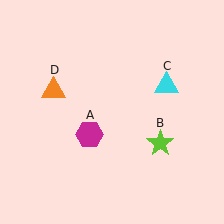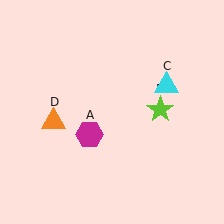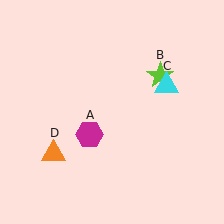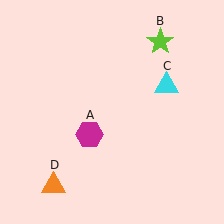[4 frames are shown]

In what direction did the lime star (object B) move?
The lime star (object B) moved up.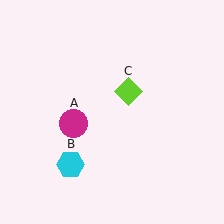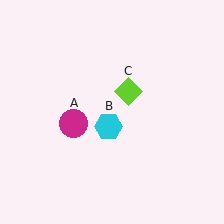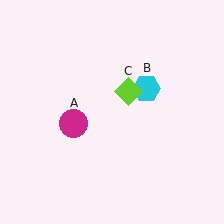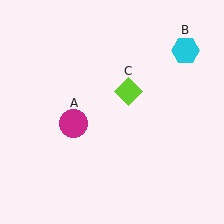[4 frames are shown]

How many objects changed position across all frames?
1 object changed position: cyan hexagon (object B).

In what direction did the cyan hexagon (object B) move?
The cyan hexagon (object B) moved up and to the right.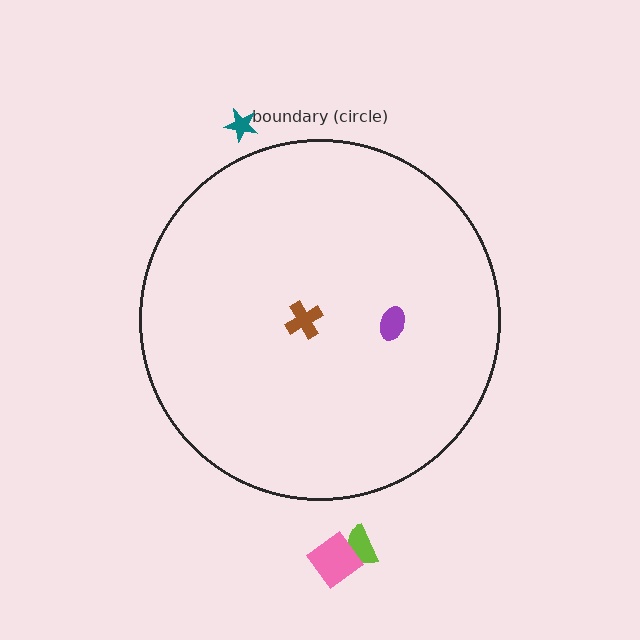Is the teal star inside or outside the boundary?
Outside.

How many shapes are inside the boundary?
2 inside, 3 outside.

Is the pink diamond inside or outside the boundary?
Outside.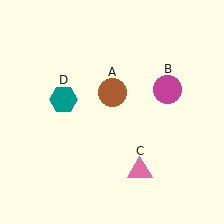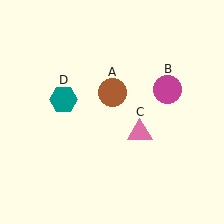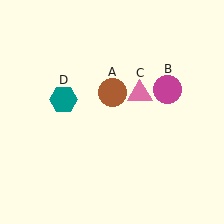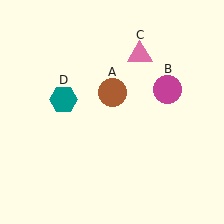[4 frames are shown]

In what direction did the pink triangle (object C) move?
The pink triangle (object C) moved up.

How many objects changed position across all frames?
1 object changed position: pink triangle (object C).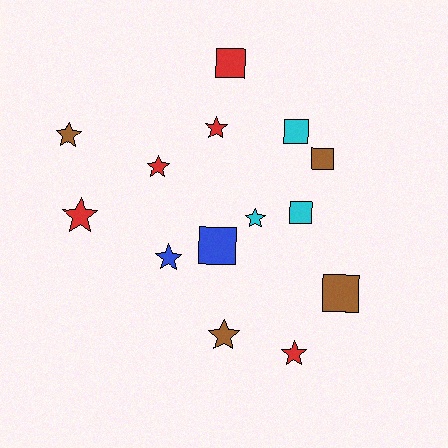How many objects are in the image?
There are 14 objects.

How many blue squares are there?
There is 1 blue square.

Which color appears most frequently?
Red, with 5 objects.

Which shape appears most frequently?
Star, with 8 objects.